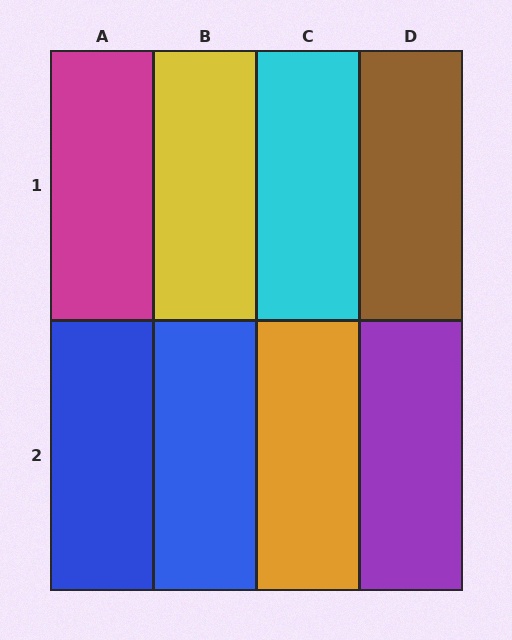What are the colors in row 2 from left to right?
Blue, blue, orange, purple.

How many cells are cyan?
1 cell is cyan.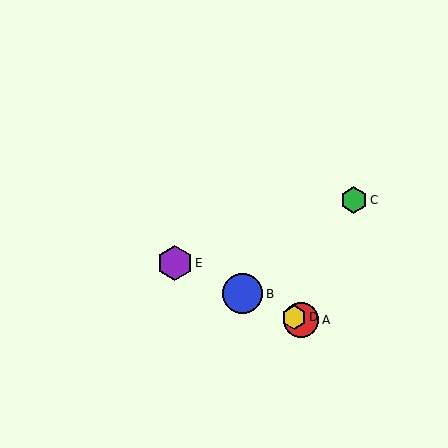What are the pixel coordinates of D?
Object D is at (294, 317).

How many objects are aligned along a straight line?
4 objects (A, B, D, E) are aligned along a straight line.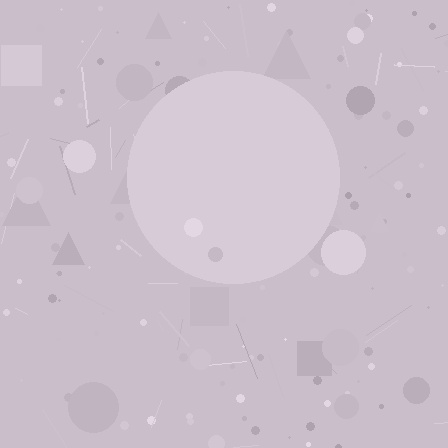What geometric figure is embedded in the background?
A circle is embedded in the background.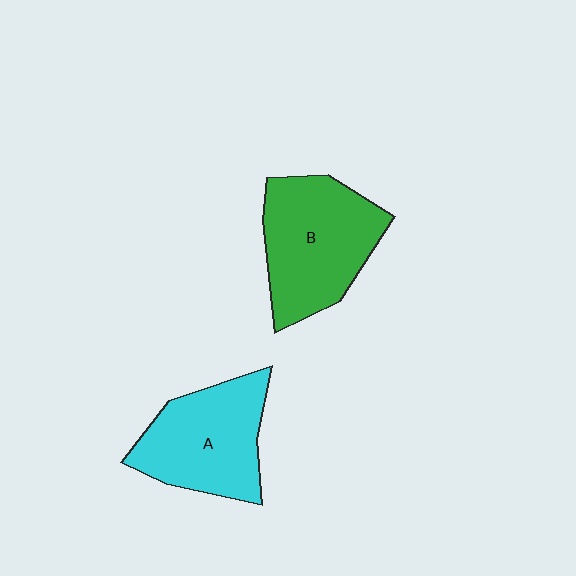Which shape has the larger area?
Shape B (green).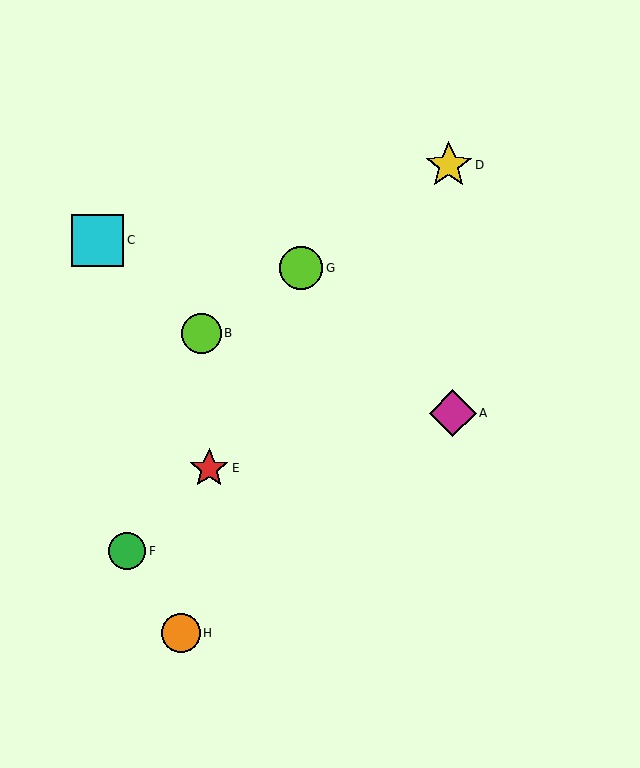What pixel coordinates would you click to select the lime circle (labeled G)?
Click at (301, 268) to select the lime circle G.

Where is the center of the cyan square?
The center of the cyan square is at (97, 241).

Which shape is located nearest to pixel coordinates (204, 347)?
The lime circle (labeled B) at (201, 333) is nearest to that location.